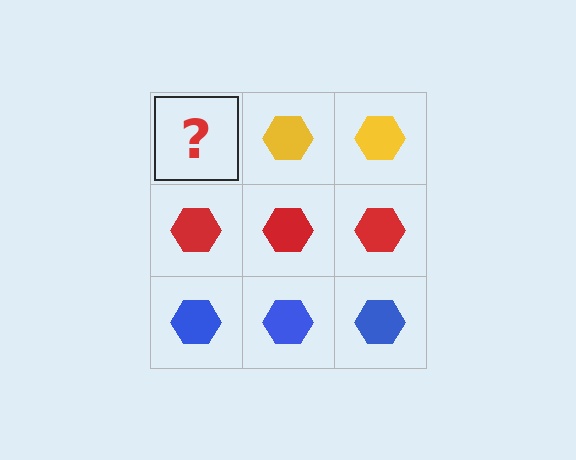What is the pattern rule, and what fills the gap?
The rule is that each row has a consistent color. The gap should be filled with a yellow hexagon.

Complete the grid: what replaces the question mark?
The question mark should be replaced with a yellow hexagon.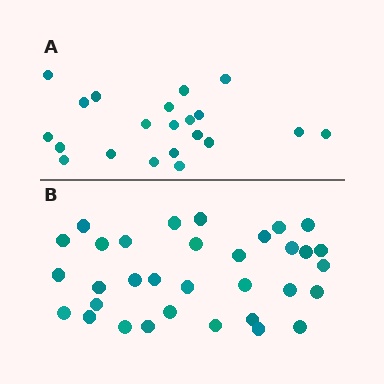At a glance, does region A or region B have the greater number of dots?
Region B (the bottom region) has more dots.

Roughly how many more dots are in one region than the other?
Region B has roughly 12 or so more dots than region A.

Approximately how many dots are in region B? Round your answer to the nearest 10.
About 30 dots. (The exact count is 33, which rounds to 30.)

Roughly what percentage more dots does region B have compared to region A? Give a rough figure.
About 55% more.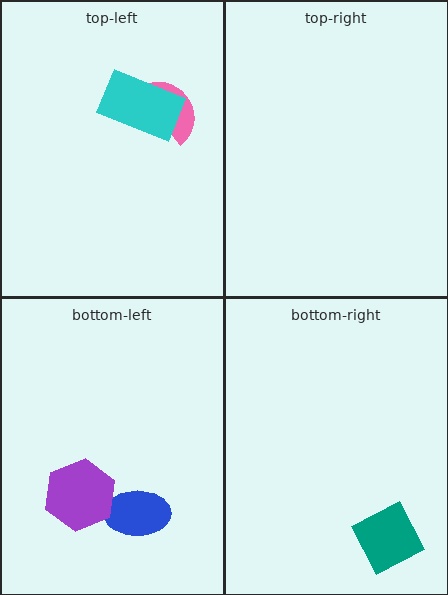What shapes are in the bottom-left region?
The blue ellipse, the purple hexagon.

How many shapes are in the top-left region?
2.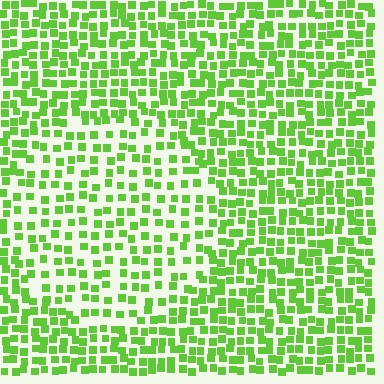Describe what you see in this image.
The image contains small lime elements arranged at two different densities. A circle-shaped region is visible where the elements are less densely packed than the surrounding area.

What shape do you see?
I see a circle.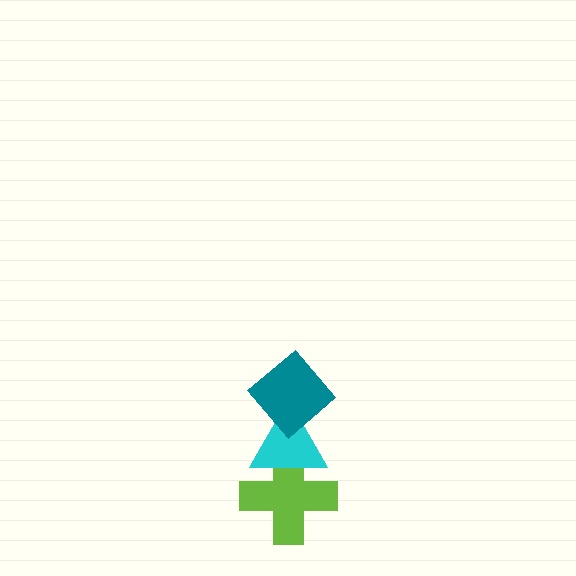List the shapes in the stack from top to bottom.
From top to bottom: the teal diamond, the cyan triangle, the lime cross.